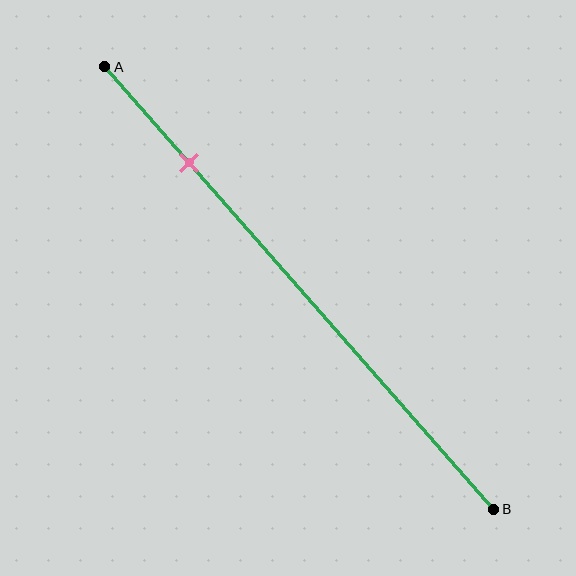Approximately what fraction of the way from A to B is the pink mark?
The pink mark is approximately 20% of the way from A to B.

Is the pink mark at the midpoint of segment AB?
No, the mark is at about 20% from A, not at the 50% midpoint.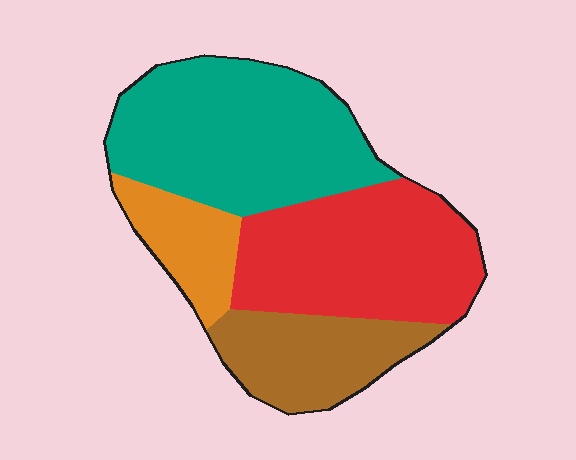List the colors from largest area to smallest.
From largest to smallest: teal, red, brown, orange.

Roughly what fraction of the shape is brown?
Brown covers 18% of the shape.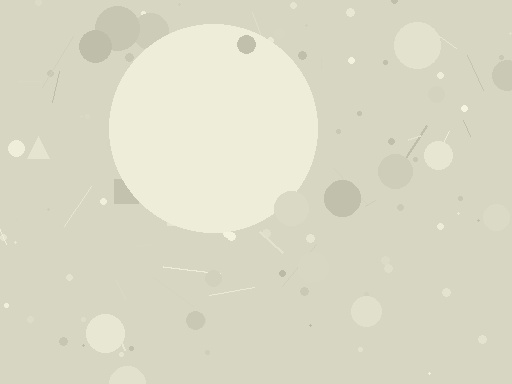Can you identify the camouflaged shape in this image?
The camouflaged shape is a circle.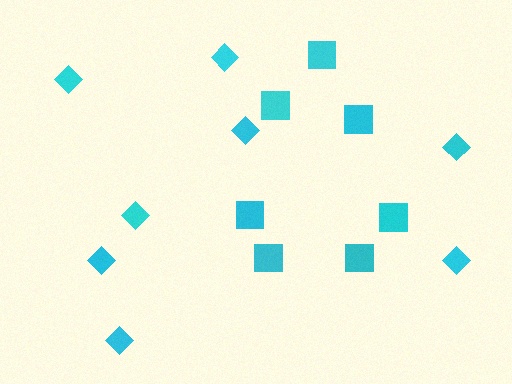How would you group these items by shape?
There are 2 groups: one group of diamonds (8) and one group of squares (7).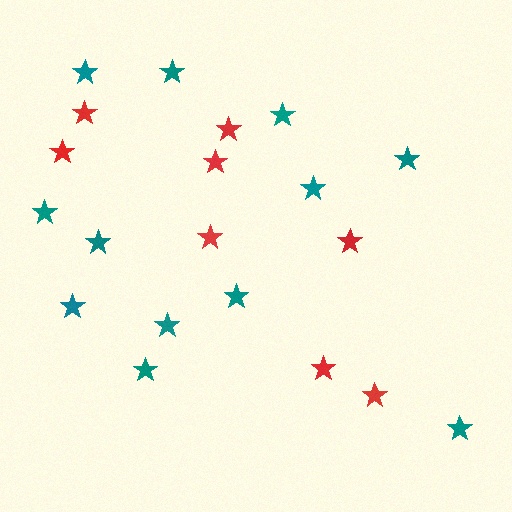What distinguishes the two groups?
There are 2 groups: one group of teal stars (12) and one group of red stars (8).